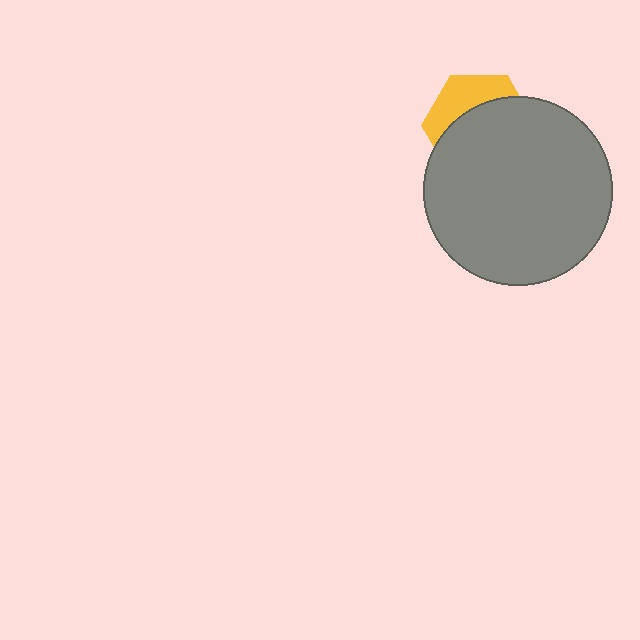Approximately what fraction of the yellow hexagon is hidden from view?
Roughly 66% of the yellow hexagon is hidden behind the gray circle.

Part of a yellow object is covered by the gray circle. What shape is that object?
It is a hexagon.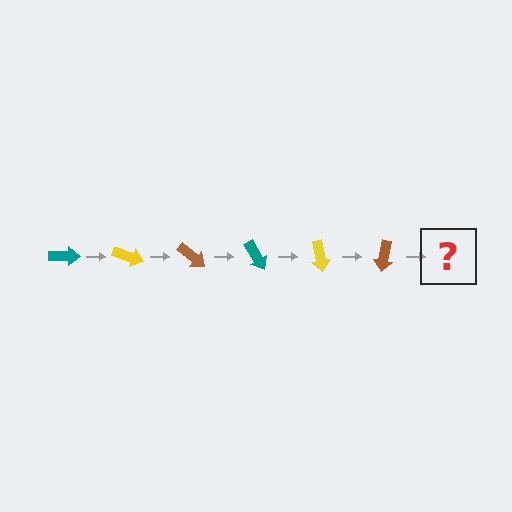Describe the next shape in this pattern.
It should be a teal arrow, rotated 120 degrees from the start.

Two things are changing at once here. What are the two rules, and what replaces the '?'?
The two rules are that it rotates 20 degrees each step and the color cycles through teal, yellow, and brown. The '?' should be a teal arrow, rotated 120 degrees from the start.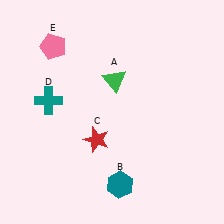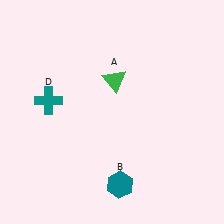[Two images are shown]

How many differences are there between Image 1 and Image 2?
There are 2 differences between the two images.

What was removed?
The pink pentagon (E), the red star (C) were removed in Image 2.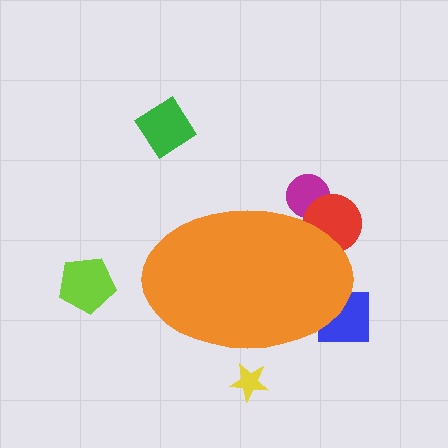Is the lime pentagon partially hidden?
No, the lime pentagon is fully visible.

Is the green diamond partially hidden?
No, the green diamond is fully visible.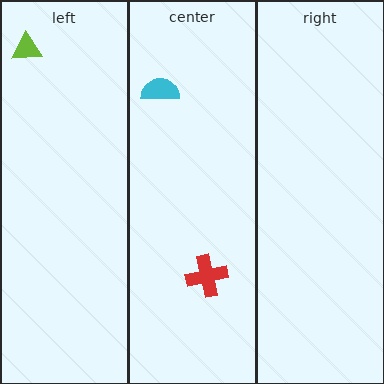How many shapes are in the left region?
1.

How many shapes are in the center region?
2.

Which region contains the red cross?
The center region.